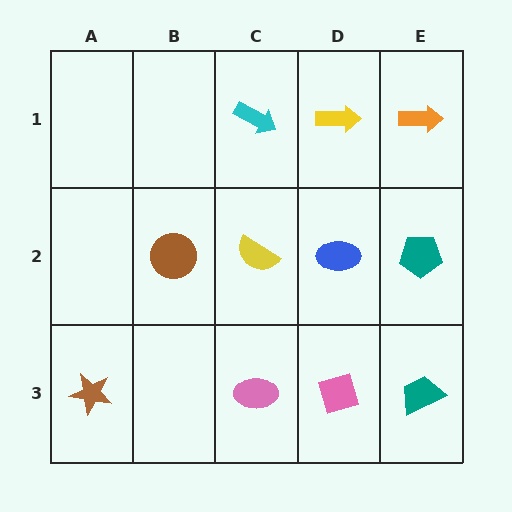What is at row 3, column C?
A pink ellipse.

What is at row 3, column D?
A pink diamond.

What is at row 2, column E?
A teal pentagon.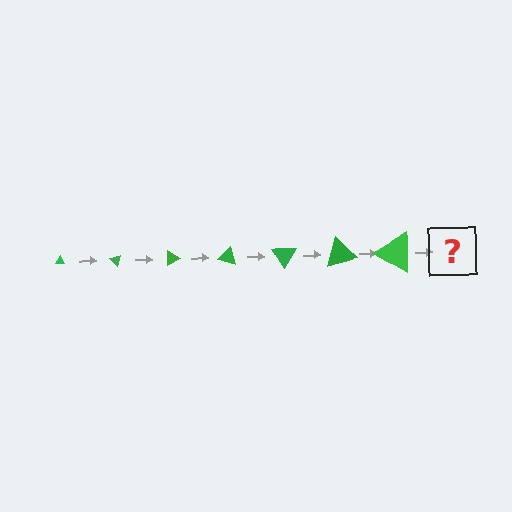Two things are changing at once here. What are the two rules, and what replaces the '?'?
The two rules are that the triangle grows larger each step and it rotates 45 degrees each step. The '?' should be a triangle, larger than the previous one and rotated 315 degrees from the start.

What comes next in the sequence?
The next element should be a triangle, larger than the previous one and rotated 315 degrees from the start.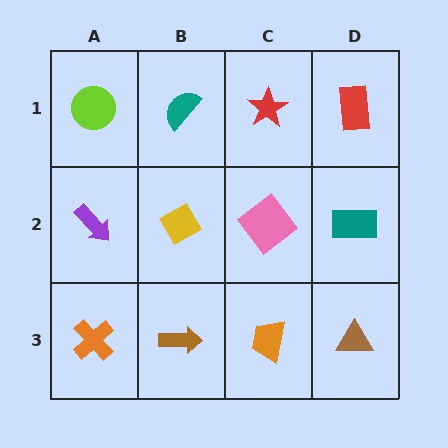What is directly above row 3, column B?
A yellow diamond.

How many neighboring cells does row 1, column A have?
2.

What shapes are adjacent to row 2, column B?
A teal semicircle (row 1, column B), a brown arrow (row 3, column B), a purple arrow (row 2, column A), a pink diamond (row 2, column C).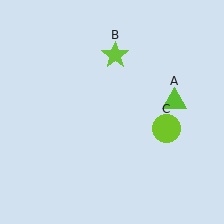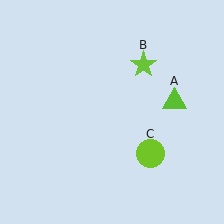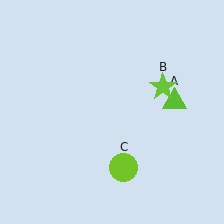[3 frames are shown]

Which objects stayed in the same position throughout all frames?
Lime triangle (object A) remained stationary.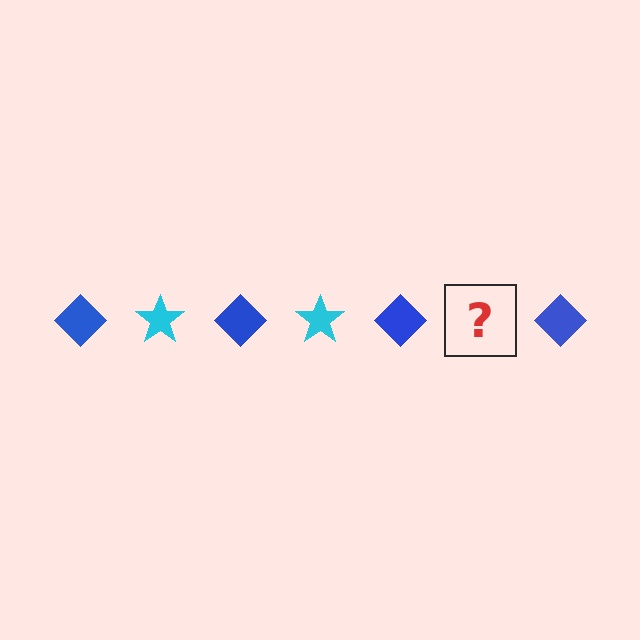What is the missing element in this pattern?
The missing element is a cyan star.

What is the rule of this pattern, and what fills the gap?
The rule is that the pattern alternates between blue diamond and cyan star. The gap should be filled with a cyan star.